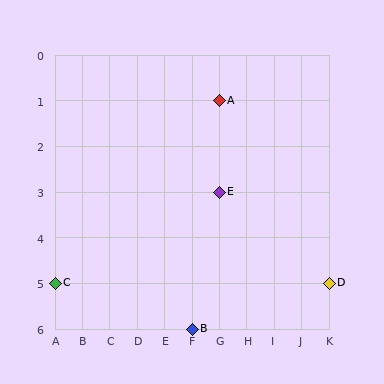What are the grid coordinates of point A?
Point A is at grid coordinates (G, 1).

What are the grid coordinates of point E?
Point E is at grid coordinates (G, 3).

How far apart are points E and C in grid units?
Points E and C are 6 columns and 2 rows apart (about 6.3 grid units diagonally).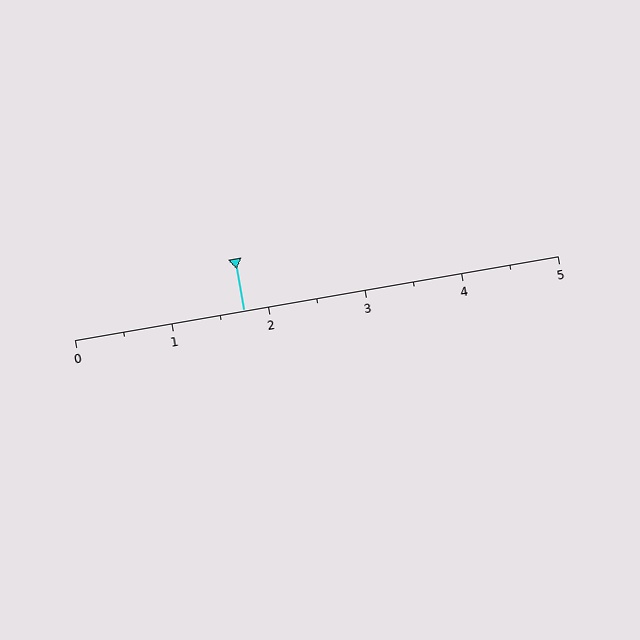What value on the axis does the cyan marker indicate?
The marker indicates approximately 1.8.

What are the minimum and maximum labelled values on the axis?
The axis runs from 0 to 5.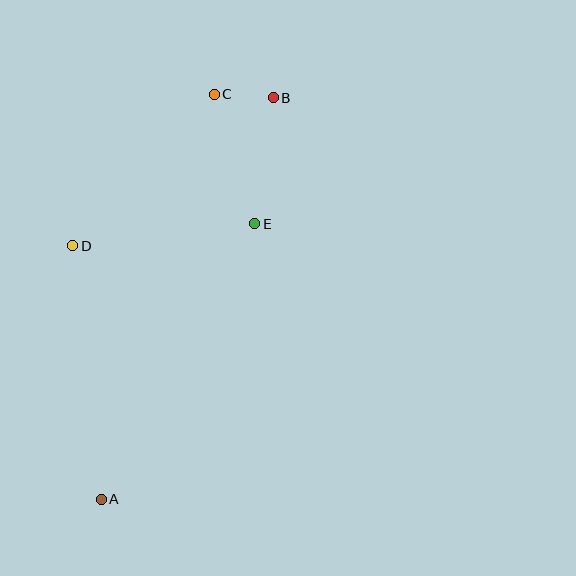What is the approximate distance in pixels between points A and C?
The distance between A and C is approximately 420 pixels.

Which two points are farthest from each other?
Points A and B are farthest from each other.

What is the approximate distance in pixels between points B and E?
The distance between B and E is approximately 127 pixels.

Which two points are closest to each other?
Points B and C are closest to each other.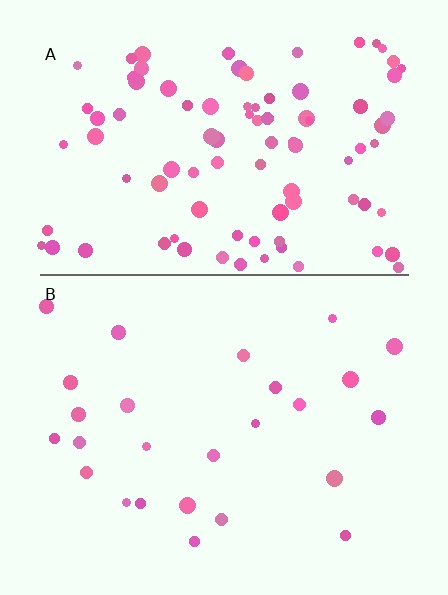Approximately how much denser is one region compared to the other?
Approximately 3.6× — region A over region B.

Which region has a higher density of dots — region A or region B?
A (the top).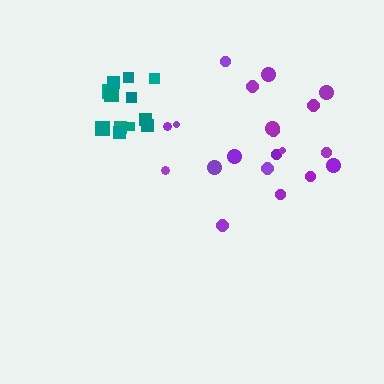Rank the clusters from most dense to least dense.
teal, purple.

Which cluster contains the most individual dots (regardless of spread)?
Purple (20).